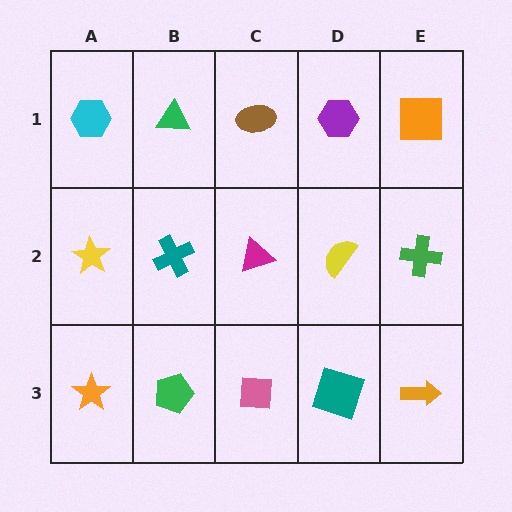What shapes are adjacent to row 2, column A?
A cyan hexagon (row 1, column A), an orange star (row 3, column A), a teal cross (row 2, column B).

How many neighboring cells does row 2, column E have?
3.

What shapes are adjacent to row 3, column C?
A magenta triangle (row 2, column C), a green pentagon (row 3, column B), a teal square (row 3, column D).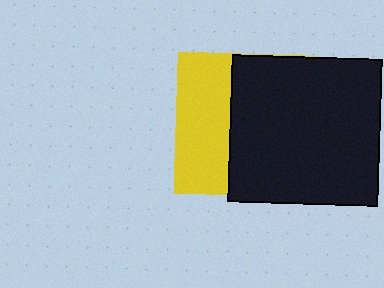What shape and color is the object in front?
The object in front is a black rectangle.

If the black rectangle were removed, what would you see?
You would see the complete yellow square.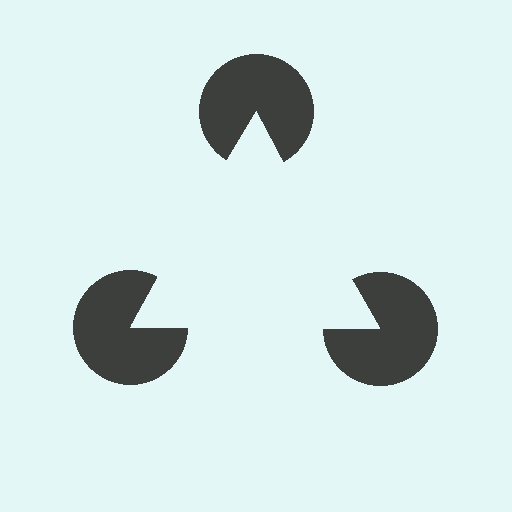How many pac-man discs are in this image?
There are 3 — one at each vertex of the illusory triangle.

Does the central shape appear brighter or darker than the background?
It typically appears slightly brighter than the background, even though no actual brightness change is drawn.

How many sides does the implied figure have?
3 sides.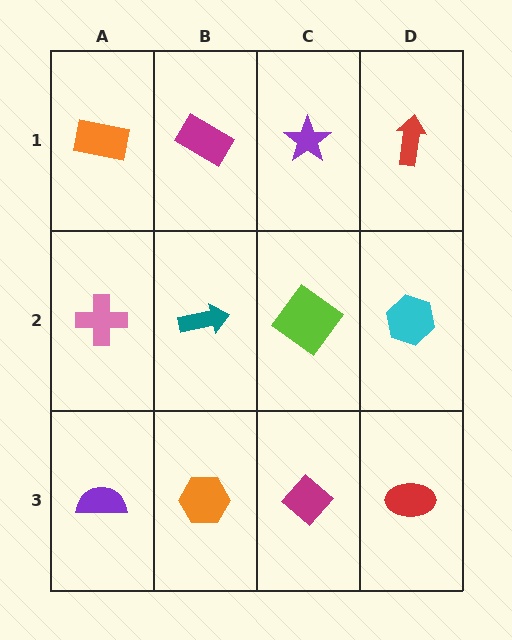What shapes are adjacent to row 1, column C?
A lime diamond (row 2, column C), a magenta rectangle (row 1, column B), a red arrow (row 1, column D).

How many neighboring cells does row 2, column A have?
3.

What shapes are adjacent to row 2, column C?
A purple star (row 1, column C), a magenta diamond (row 3, column C), a teal arrow (row 2, column B), a cyan hexagon (row 2, column D).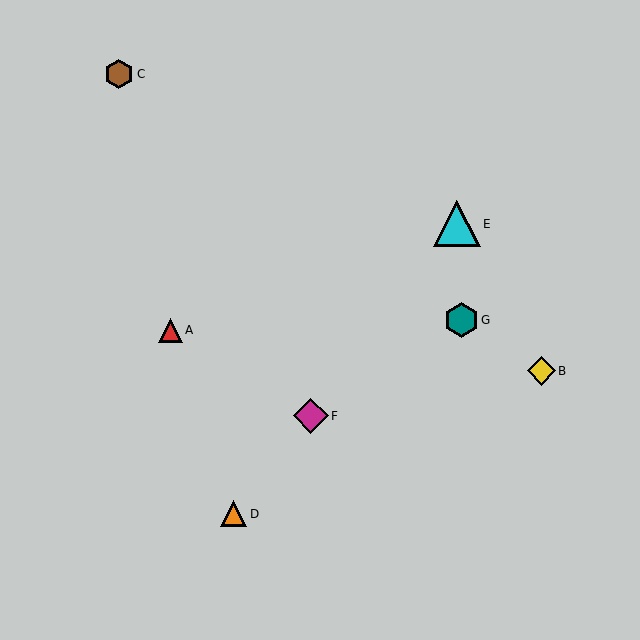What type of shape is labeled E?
Shape E is a cyan triangle.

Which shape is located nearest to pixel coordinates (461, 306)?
The teal hexagon (labeled G) at (461, 320) is nearest to that location.